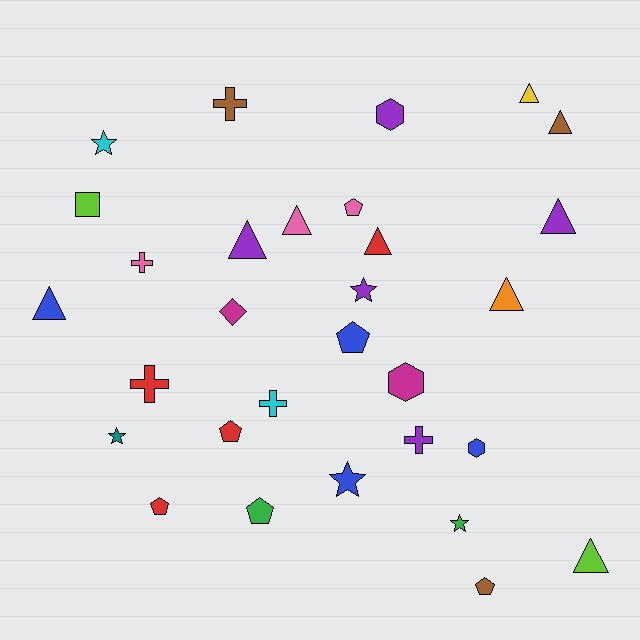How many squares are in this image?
There is 1 square.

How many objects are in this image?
There are 30 objects.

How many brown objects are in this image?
There are 3 brown objects.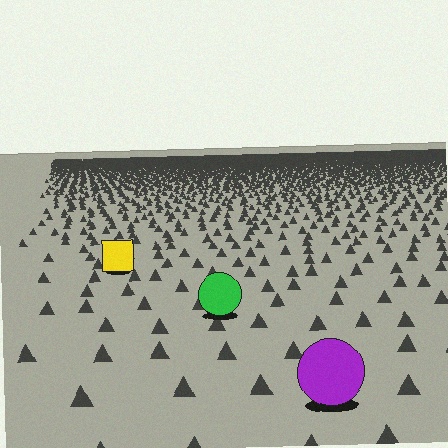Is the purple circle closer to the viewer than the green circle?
Yes. The purple circle is closer — you can tell from the texture gradient: the ground texture is coarser near it.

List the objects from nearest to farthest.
From nearest to farthest: the purple circle, the green circle, the yellow square.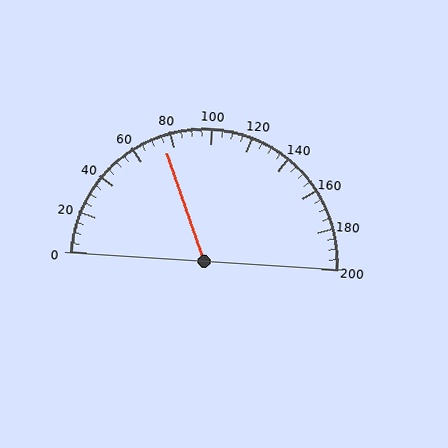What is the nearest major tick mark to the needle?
The nearest major tick mark is 80.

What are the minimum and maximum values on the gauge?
The gauge ranges from 0 to 200.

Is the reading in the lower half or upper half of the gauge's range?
The reading is in the lower half of the range (0 to 200).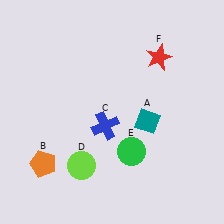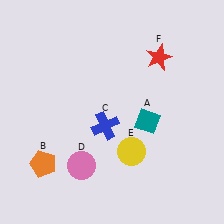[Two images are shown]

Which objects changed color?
D changed from lime to pink. E changed from green to yellow.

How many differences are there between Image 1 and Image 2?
There are 2 differences between the two images.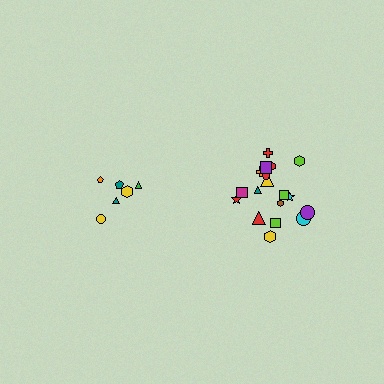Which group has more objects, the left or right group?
The right group.